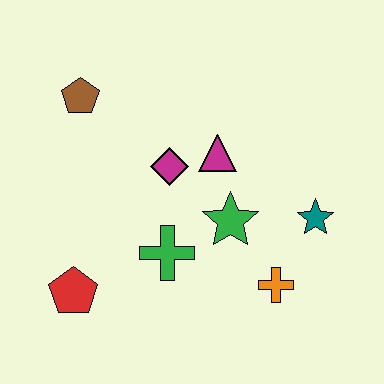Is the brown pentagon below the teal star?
No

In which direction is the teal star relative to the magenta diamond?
The teal star is to the right of the magenta diamond.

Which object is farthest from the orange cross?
The brown pentagon is farthest from the orange cross.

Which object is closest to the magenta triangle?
The magenta diamond is closest to the magenta triangle.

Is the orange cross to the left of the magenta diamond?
No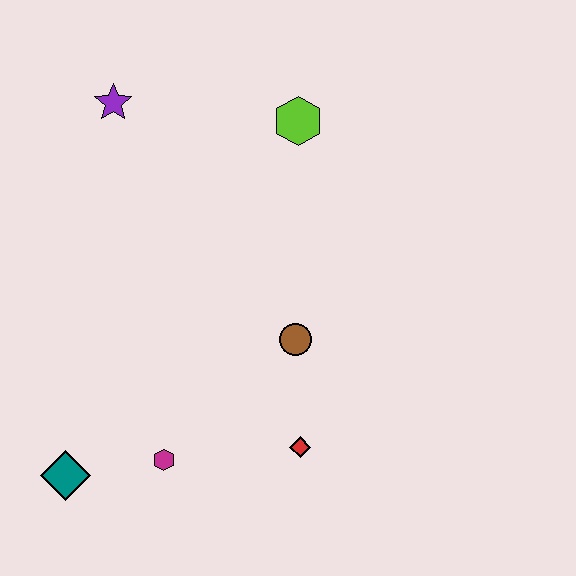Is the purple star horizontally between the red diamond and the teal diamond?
Yes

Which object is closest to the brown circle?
The red diamond is closest to the brown circle.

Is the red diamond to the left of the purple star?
No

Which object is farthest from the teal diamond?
The lime hexagon is farthest from the teal diamond.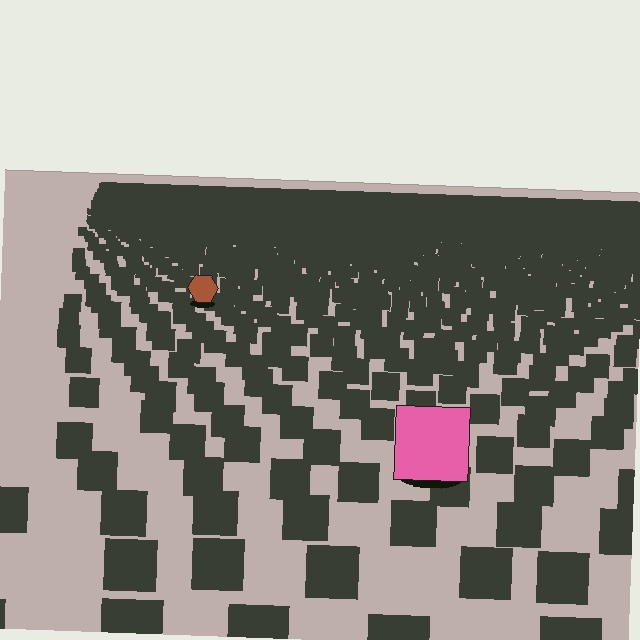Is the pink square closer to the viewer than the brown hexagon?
Yes. The pink square is closer — you can tell from the texture gradient: the ground texture is coarser near it.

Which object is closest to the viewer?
The pink square is closest. The texture marks near it are larger and more spread out.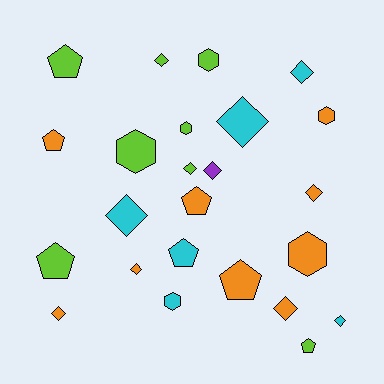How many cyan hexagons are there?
There is 1 cyan hexagon.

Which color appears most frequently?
Orange, with 9 objects.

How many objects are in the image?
There are 24 objects.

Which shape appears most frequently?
Diamond, with 11 objects.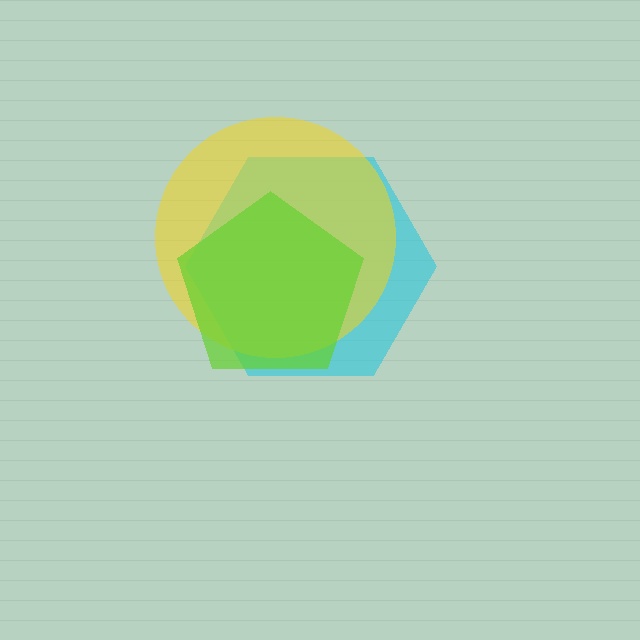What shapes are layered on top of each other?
The layered shapes are: a cyan hexagon, a yellow circle, a lime pentagon.